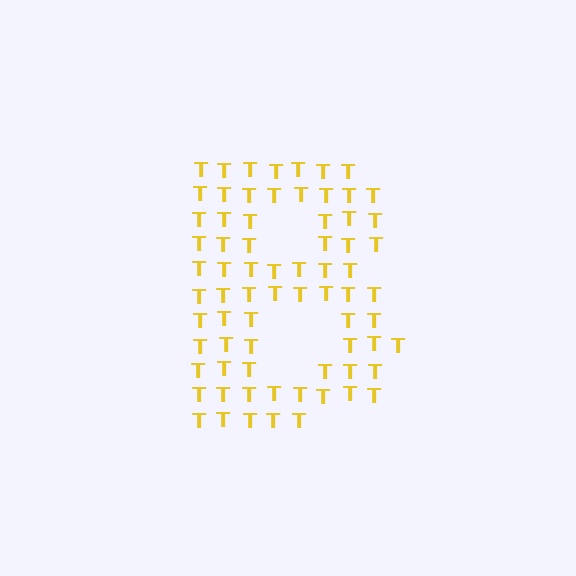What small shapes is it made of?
It is made of small letter T's.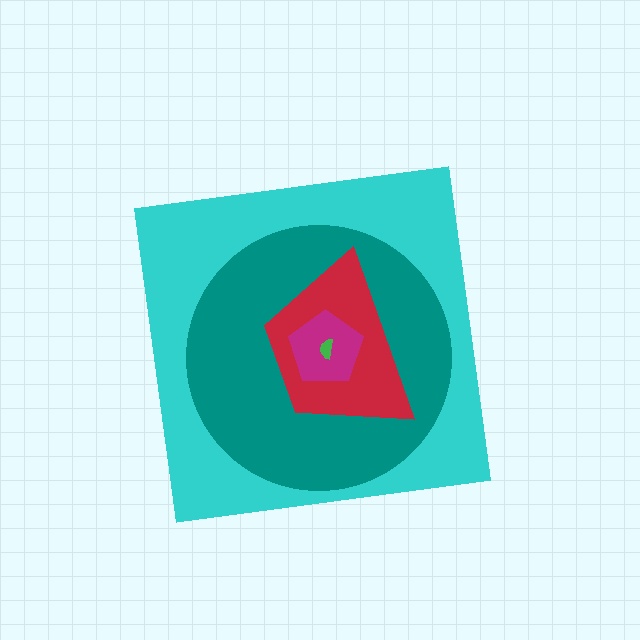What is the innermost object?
The green semicircle.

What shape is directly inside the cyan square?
The teal circle.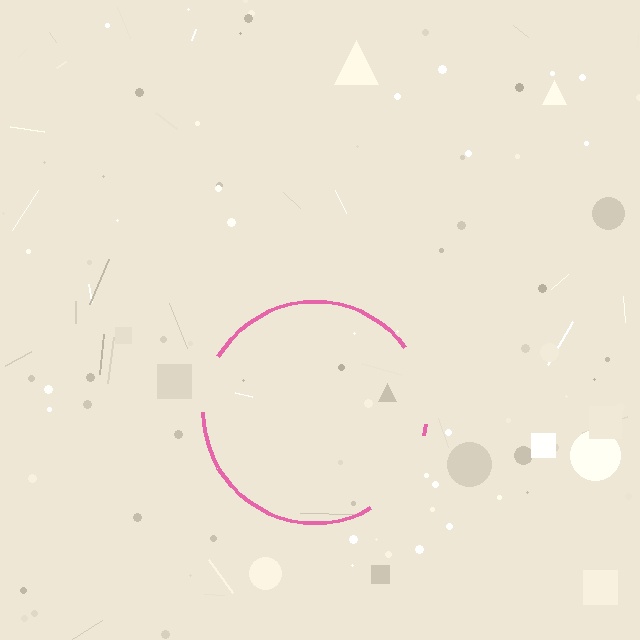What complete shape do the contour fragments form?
The contour fragments form a circle.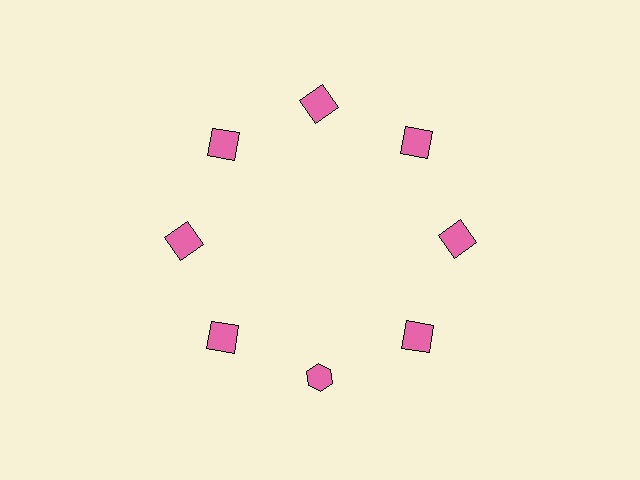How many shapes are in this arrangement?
There are 8 shapes arranged in a ring pattern.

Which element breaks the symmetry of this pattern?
The pink hexagon at roughly the 6 o'clock position breaks the symmetry. All other shapes are pink squares.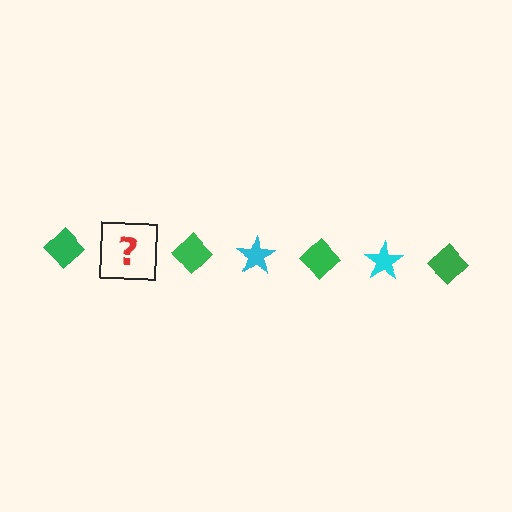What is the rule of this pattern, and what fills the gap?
The rule is that the pattern alternates between green diamond and cyan star. The gap should be filled with a cyan star.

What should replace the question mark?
The question mark should be replaced with a cyan star.